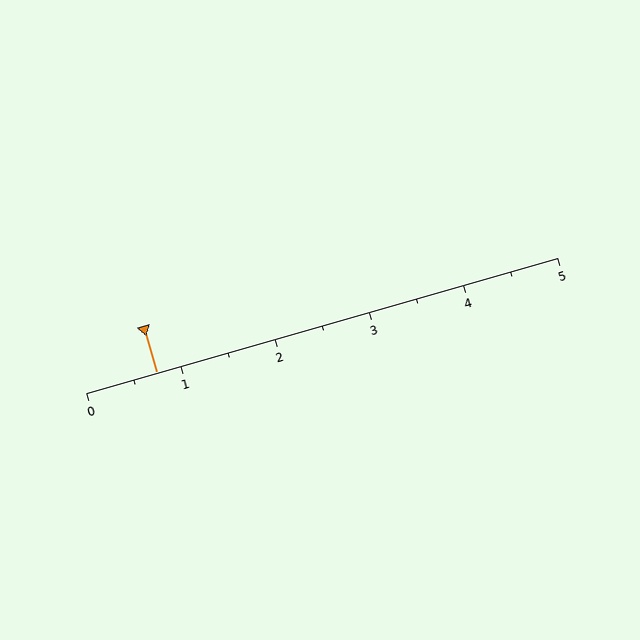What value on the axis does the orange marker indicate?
The marker indicates approximately 0.8.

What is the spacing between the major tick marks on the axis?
The major ticks are spaced 1 apart.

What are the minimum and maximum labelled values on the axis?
The axis runs from 0 to 5.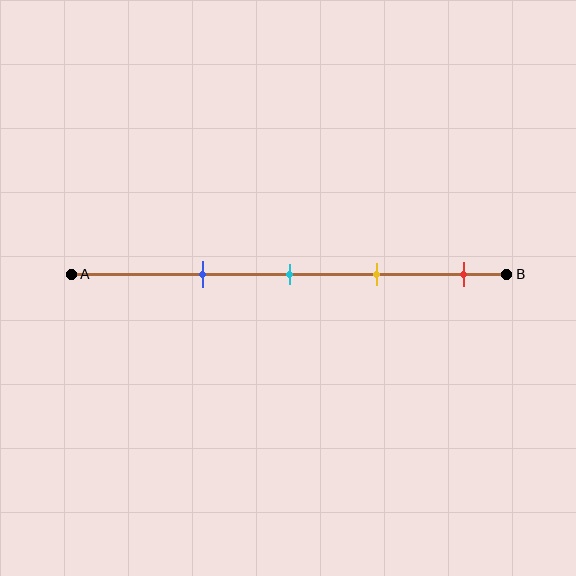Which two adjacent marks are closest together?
The cyan and yellow marks are the closest adjacent pair.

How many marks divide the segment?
There are 4 marks dividing the segment.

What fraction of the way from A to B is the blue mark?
The blue mark is approximately 30% (0.3) of the way from A to B.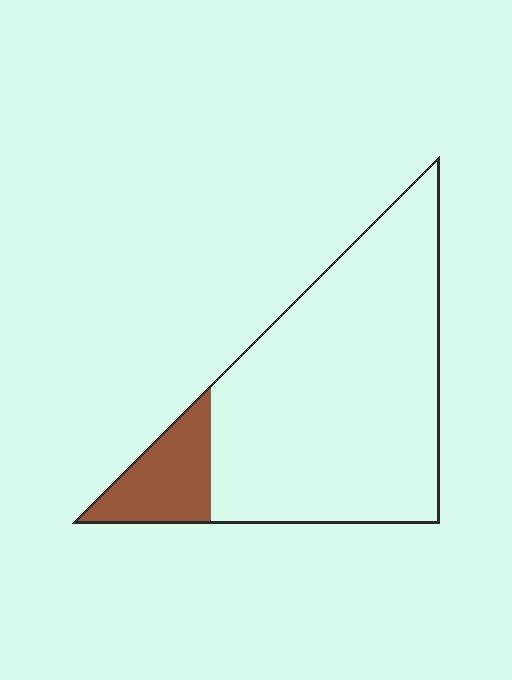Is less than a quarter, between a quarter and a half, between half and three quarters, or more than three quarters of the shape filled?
Less than a quarter.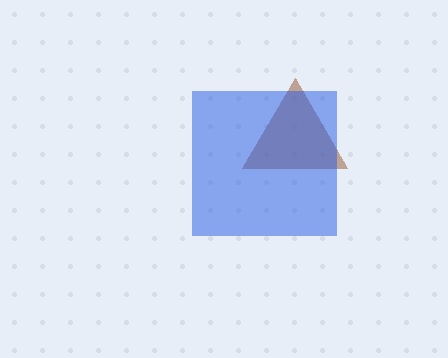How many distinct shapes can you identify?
There are 2 distinct shapes: a brown triangle, a blue square.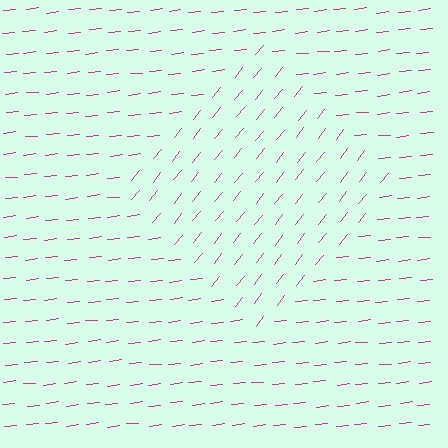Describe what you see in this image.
The image is filled with small magenta line segments. A diamond region in the image has lines oriented differently from the surrounding lines, creating a visible texture boundary.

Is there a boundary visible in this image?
Yes, there is a texture boundary formed by a change in line orientation.